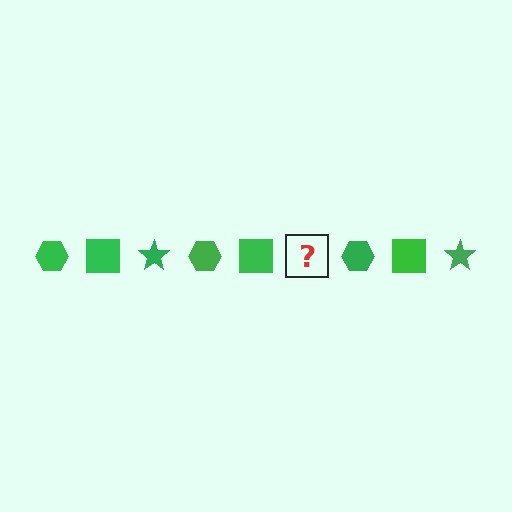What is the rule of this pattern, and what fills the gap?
The rule is that the pattern cycles through hexagon, square, star shapes in green. The gap should be filled with a green star.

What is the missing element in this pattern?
The missing element is a green star.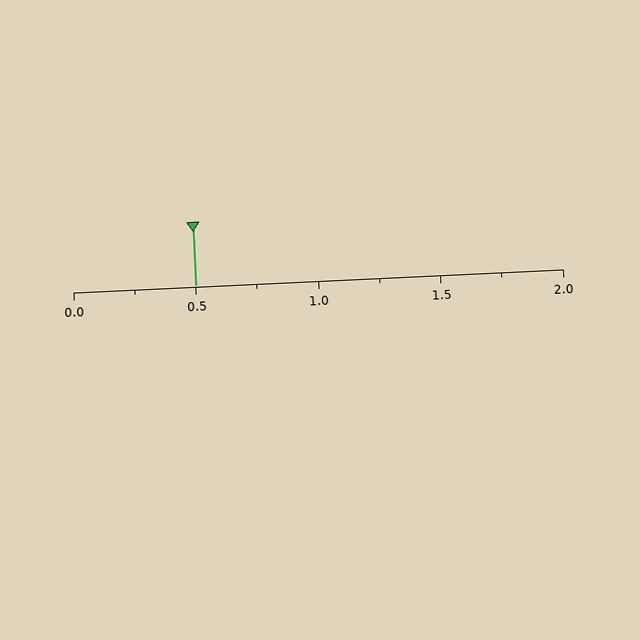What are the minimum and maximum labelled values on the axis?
The axis runs from 0.0 to 2.0.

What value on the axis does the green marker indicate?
The marker indicates approximately 0.5.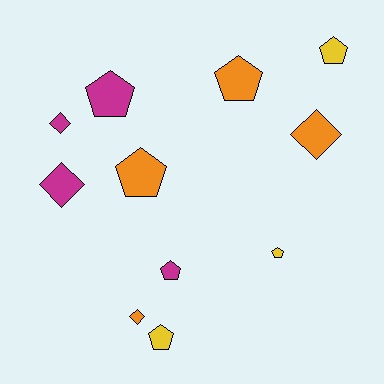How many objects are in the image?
There are 11 objects.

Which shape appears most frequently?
Pentagon, with 7 objects.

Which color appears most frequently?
Magenta, with 4 objects.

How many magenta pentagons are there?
There are 2 magenta pentagons.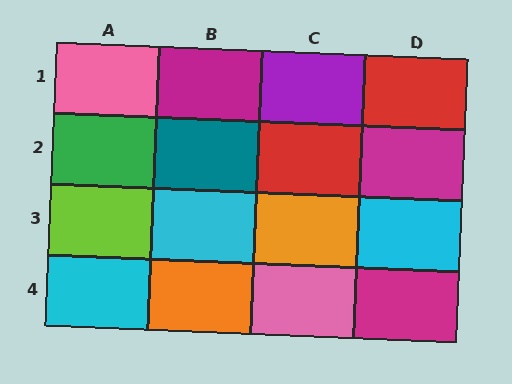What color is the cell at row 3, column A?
Lime.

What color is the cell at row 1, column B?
Magenta.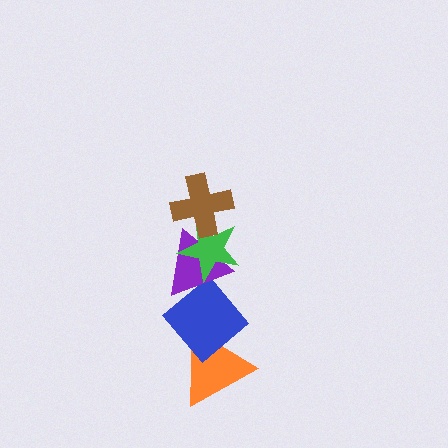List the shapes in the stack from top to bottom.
From top to bottom: the brown cross, the green star, the purple triangle, the blue diamond, the orange triangle.